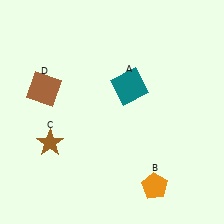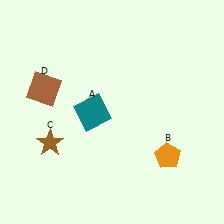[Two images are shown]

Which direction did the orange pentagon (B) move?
The orange pentagon (B) moved up.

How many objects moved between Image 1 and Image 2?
2 objects moved between the two images.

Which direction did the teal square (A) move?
The teal square (A) moved left.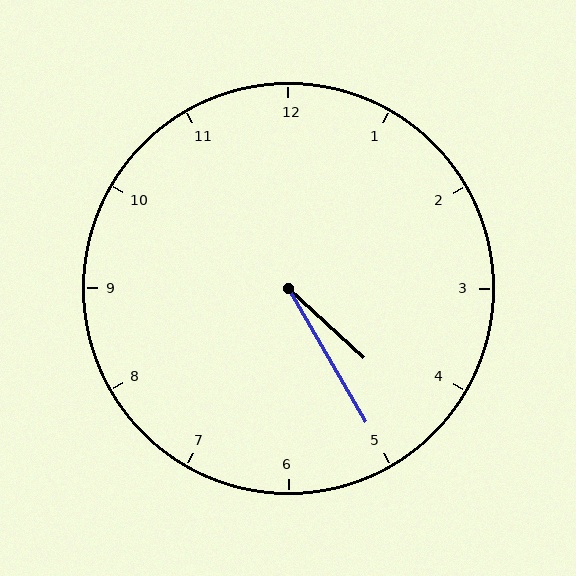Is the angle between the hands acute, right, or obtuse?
It is acute.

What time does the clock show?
4:25.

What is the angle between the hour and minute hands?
Approximately 18 degrees.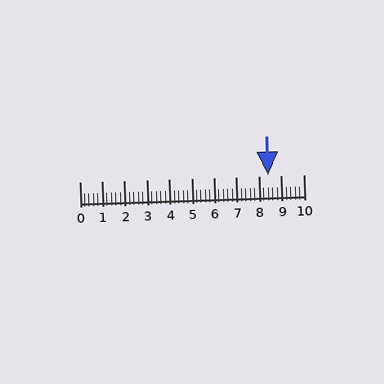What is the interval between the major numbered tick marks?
The major tick marks are spaced 1 units apart.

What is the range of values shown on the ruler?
The ruler shows values from 0 to 10.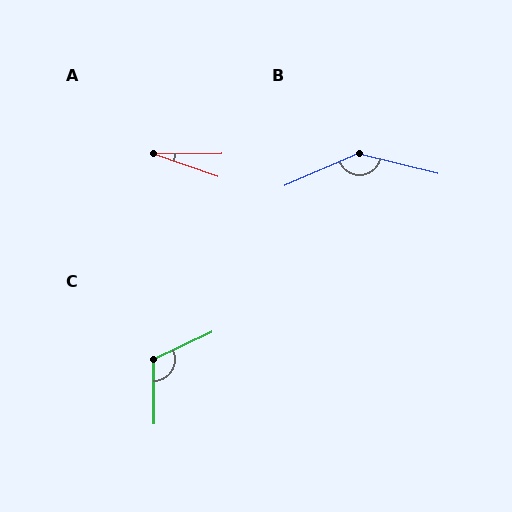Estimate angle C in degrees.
Approximately 115 degrees.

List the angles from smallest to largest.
A (20°), C (115°), B (143°).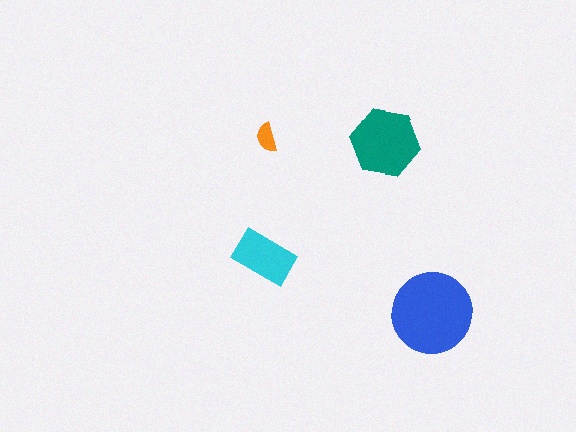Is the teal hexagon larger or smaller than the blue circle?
Smaller.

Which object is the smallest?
The orange semicircle.